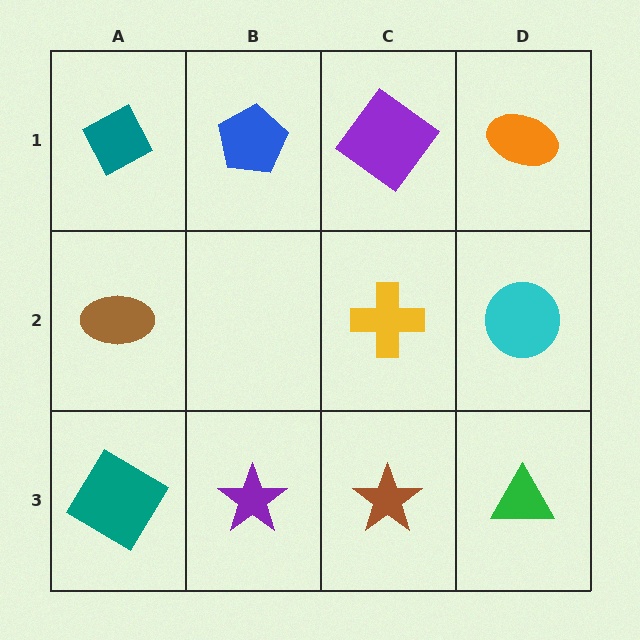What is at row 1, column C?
A purple diamond.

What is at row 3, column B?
A purple star.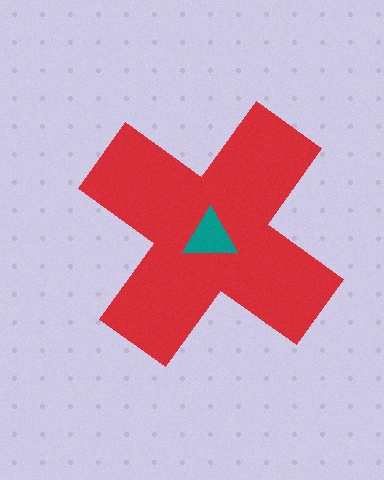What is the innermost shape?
The teal triangle.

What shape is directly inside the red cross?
The teal triangle.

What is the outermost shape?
The red cross.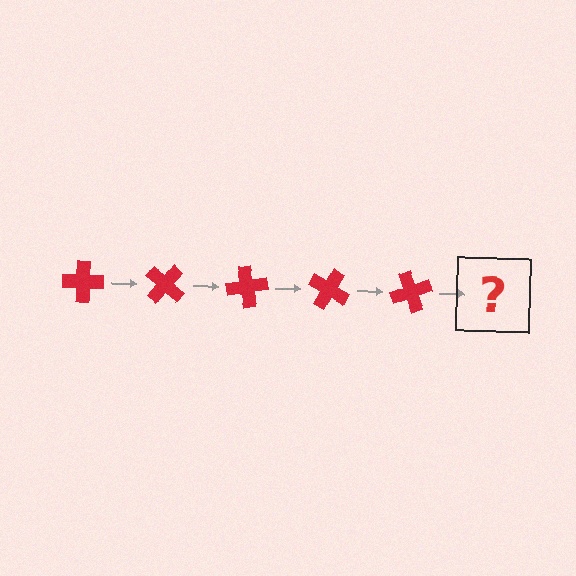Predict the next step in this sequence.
The next step is a red cross rotated 200 degrees.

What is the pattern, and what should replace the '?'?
The pattern is that the cross rotates 40 degrees each step. The '?' should be a red cross rotated 200 degrees.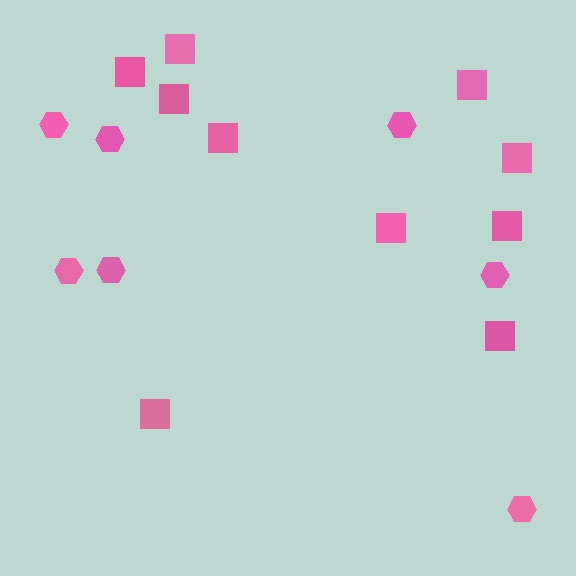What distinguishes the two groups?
There are 2 groups: one group of hexagons (7) and one group of squares (10).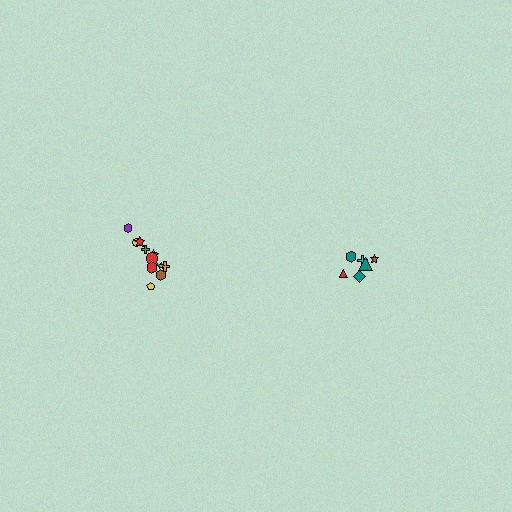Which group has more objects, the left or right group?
The left group.